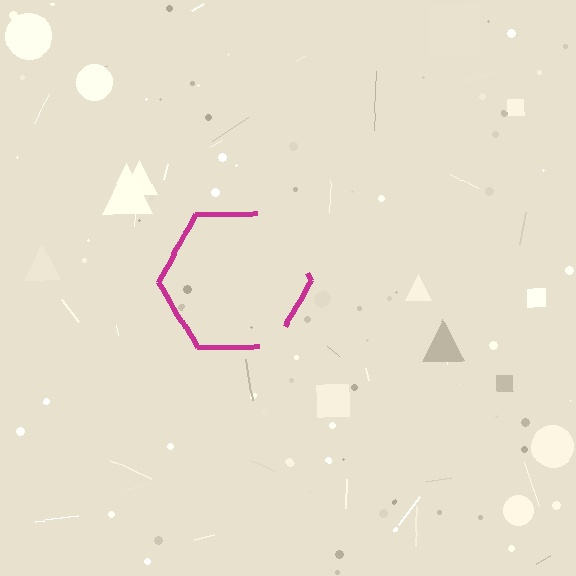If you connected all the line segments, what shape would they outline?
They would outline a hexagon.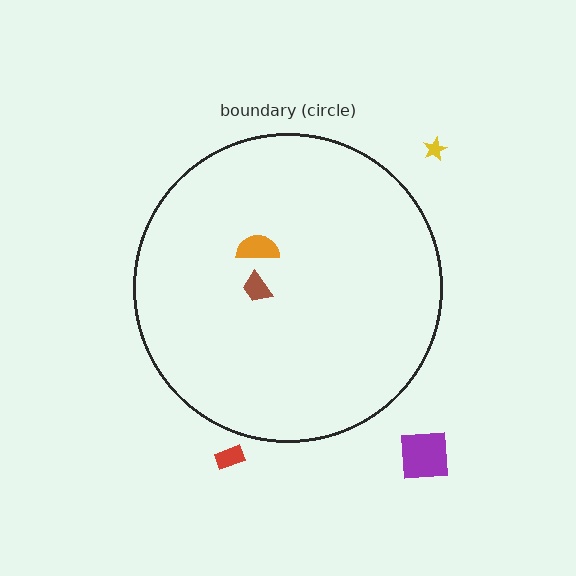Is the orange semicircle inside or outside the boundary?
Inside.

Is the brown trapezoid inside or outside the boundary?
Inside.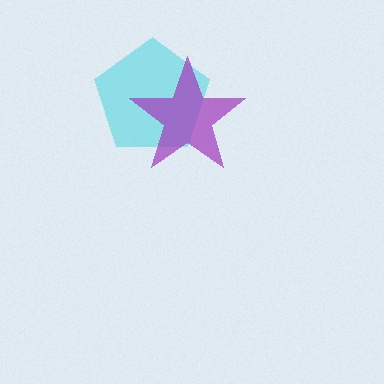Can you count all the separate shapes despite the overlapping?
Yes, there are 2 separate shapes.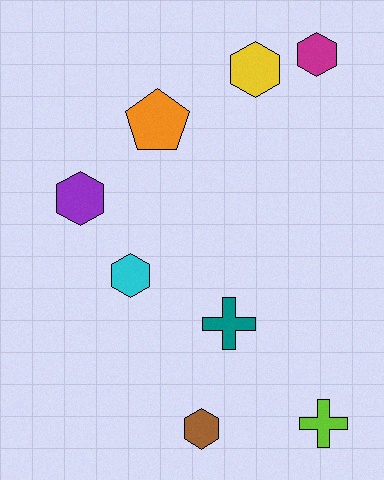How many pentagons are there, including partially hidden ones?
There is 1 pentagon.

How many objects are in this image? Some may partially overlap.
There are 8 objects.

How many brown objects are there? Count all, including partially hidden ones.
There is 1 brown object.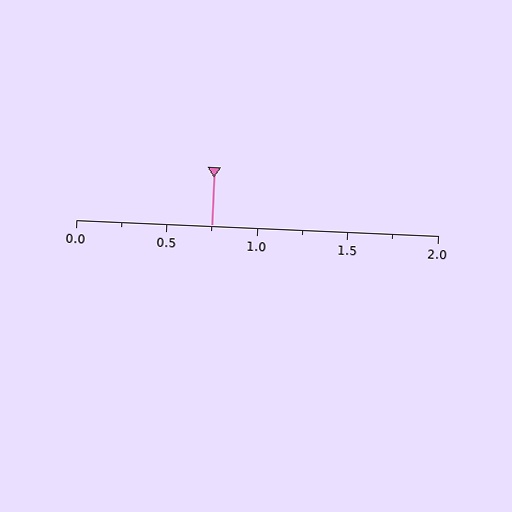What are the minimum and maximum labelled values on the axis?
The axis runs from 0.0 to 2.0.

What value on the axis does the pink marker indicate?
The marker indicates approximately 0.75.